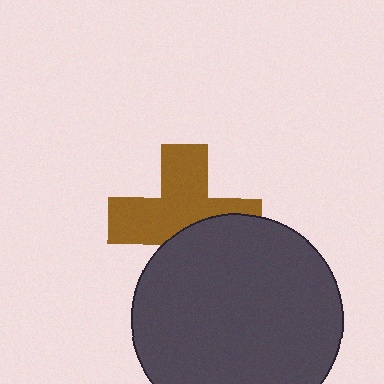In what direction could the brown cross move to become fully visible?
The brown cross could move up. That would shift it out from behind the dark gray circle entirely.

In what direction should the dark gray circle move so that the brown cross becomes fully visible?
The dark gray circle should move down. That is the shortest direction to clear the overlap and leave the brown cross fully visible.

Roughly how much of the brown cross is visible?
About half of it is visible (roughly 60%).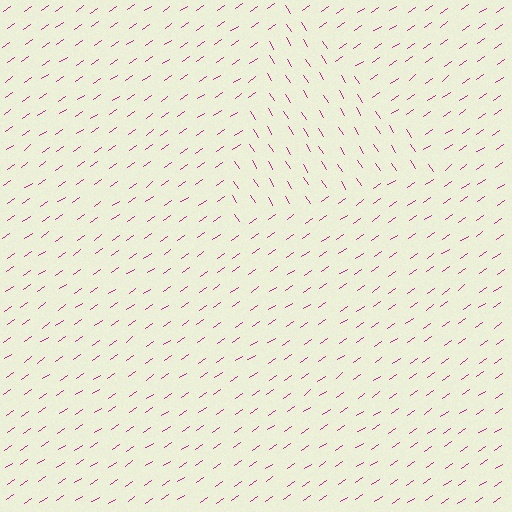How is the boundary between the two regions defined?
The boundary is defined purely by a change in line orientation (approximately 87 degrees difference). All lines are the same color and thickness.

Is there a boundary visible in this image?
Yes, there is a texture boundary formed by a change in line orientation.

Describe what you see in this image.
The image is filled with small magenta line segments. A triangle region in the image has lines oriented differently from the surrounding lines, creating a visible texture boundary.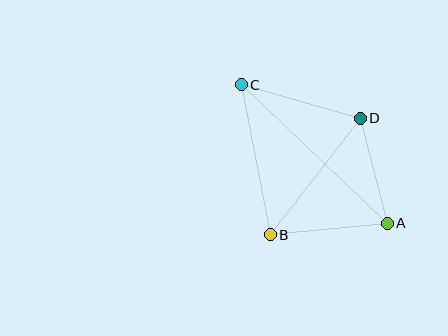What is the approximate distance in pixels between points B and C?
The distance between B and C is approximately 153 pixels.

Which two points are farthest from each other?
Points A and C are farthest from each other.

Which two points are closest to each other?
Points A and D are closest to each other.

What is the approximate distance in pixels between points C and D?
The distance between C and D is approximately 124 pixels.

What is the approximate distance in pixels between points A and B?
The distance between A and B is approximately 118 pixels.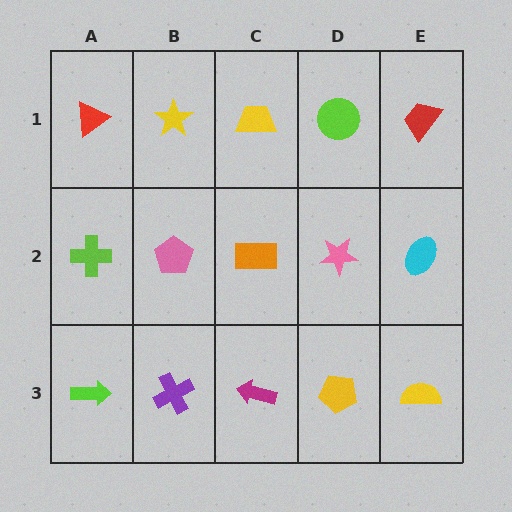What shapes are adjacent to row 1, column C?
An orange rectangle (row 2, column C), a yellow star (row 1, column B), a lime circle (row 1, column D).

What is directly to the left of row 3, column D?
A magenta arrow.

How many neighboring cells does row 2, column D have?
4.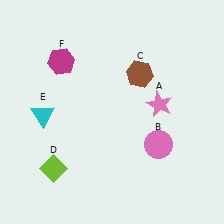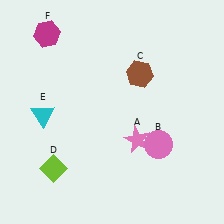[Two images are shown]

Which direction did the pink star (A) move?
The pink star (A) moved down.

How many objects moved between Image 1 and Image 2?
2 objects moved between the two images.